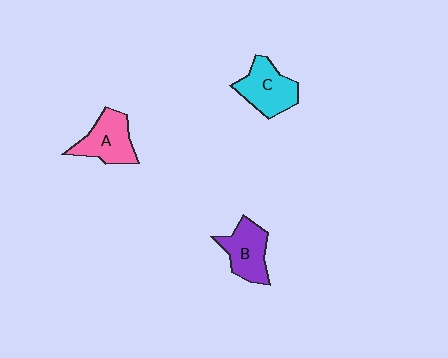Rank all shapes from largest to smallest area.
From largest to smallest: C (cyan), A (pink), B (purple).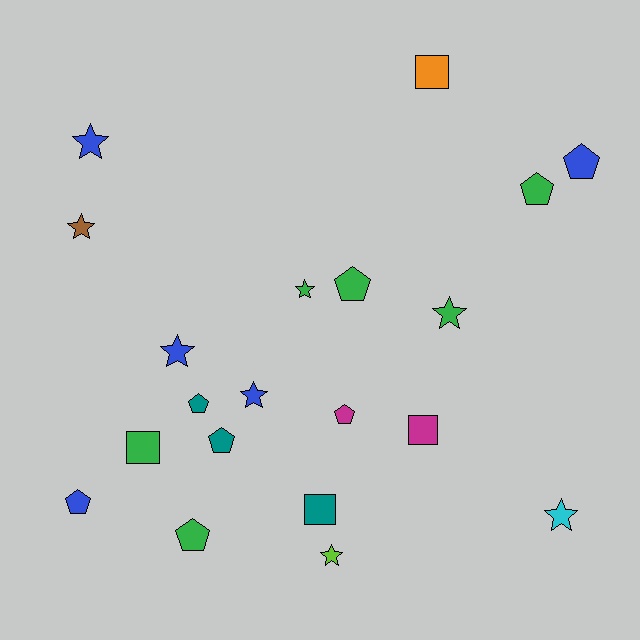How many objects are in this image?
There are 20 objects.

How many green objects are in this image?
There are 6 green objects.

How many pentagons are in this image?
There are 8 pentagons.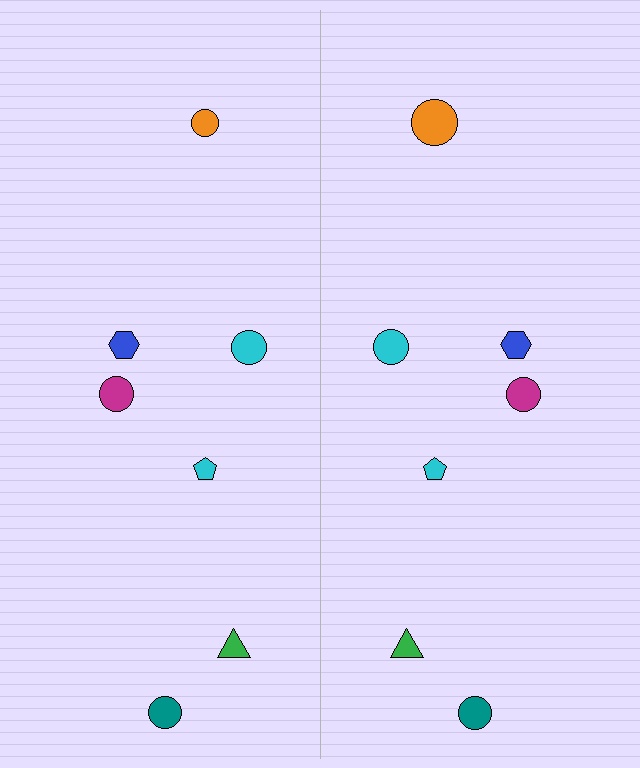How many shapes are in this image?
There are 14 shapes in this image.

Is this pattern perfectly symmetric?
No, the pattern is not perfectly symmetric. The orange circle on the right side has a different size than its mirror counterpart.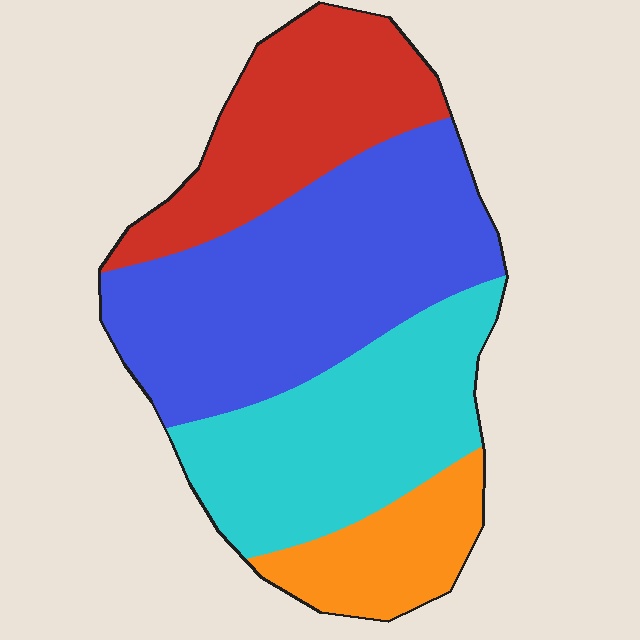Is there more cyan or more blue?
Blue.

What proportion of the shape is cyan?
Cyan covers about 25% of the shape.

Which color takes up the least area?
Orange, at roughly 10%.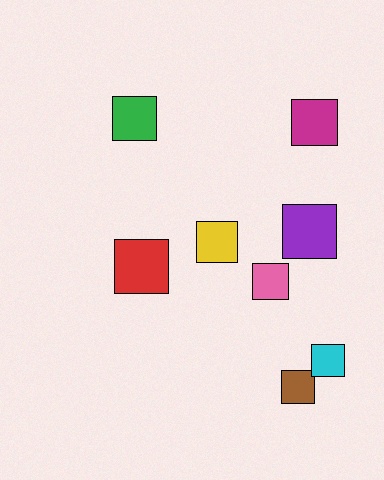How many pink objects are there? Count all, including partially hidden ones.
There is 1 pink object.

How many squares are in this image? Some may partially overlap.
There are 8 squares.